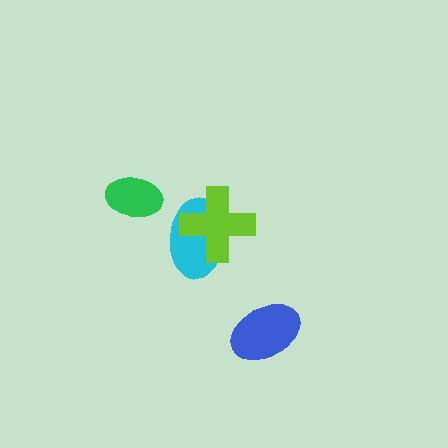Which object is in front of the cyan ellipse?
The lime cross is in front of the cyan ellipse.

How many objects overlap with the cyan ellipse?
1 object overlaps with the cyan ellipse.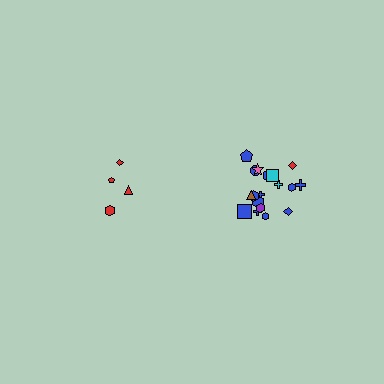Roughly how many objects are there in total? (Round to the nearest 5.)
Roughly 20 objects in total.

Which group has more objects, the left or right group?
The right group.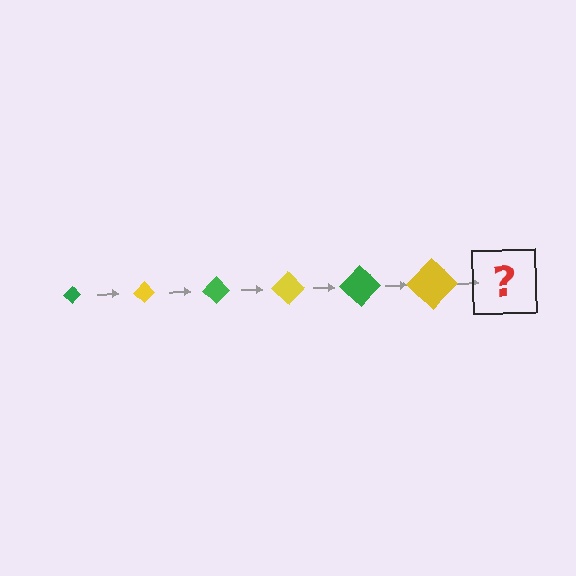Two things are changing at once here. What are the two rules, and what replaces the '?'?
The two rules are that the diamond grows larger each step and the color cycles through green and yellow. The '?' should be a green diamond, larger than the previous one.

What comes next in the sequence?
The next element should be a green diamond, larger than the previous one.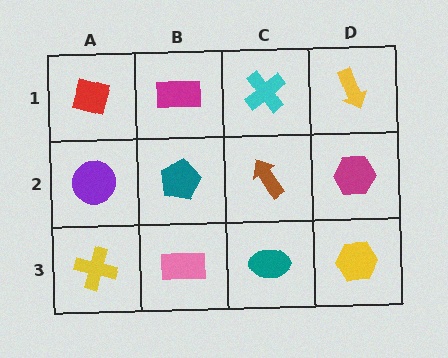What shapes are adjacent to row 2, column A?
A red diamond (row 1, column A), a yellow cross (row 3, column A), a teal pentagon (row 2, column B).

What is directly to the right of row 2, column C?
A magenta hexagon.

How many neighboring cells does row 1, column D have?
2.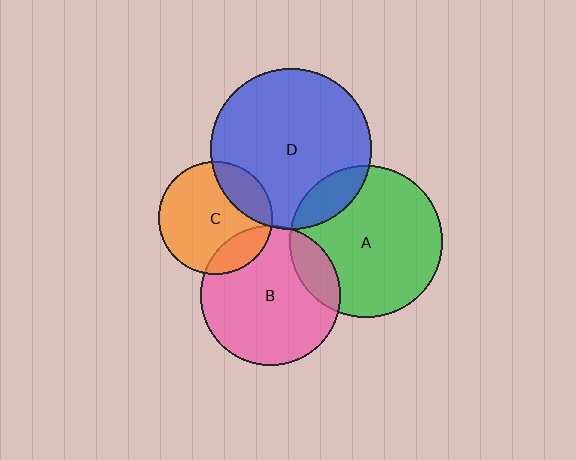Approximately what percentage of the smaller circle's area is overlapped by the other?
Approximately 20%.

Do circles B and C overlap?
Yes.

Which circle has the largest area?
Circle D (blue).